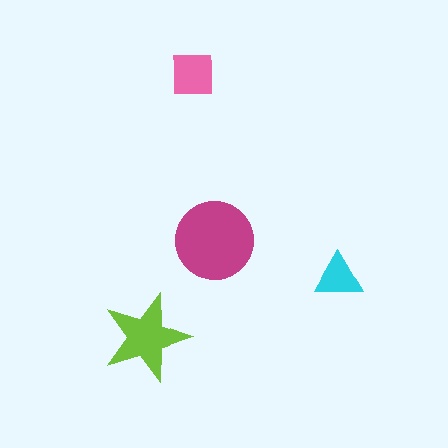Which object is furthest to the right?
The cyan triangle is rightmost.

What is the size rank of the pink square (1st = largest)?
3rd.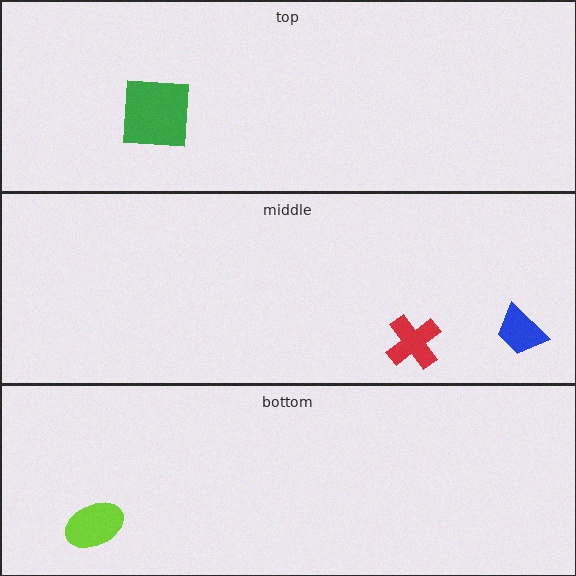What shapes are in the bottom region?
The lime ellipse.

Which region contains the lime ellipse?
The bottom region.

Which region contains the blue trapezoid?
The middle region.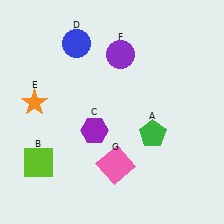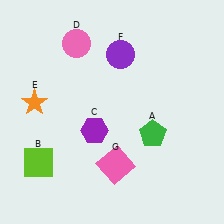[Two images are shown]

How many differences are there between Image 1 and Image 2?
There is 1 difference between the two images.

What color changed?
The circle (D) changed from blue in Image 1 to pink in Image 2.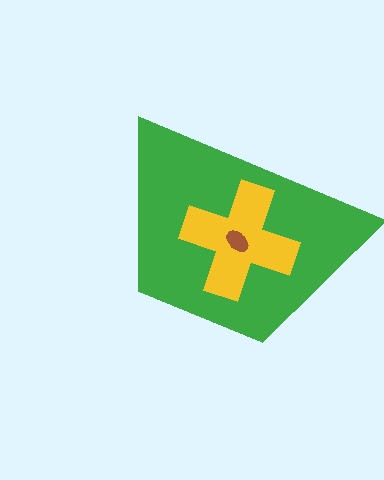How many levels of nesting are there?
3.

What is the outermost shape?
The green trapezoid.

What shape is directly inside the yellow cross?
The brown ellipse.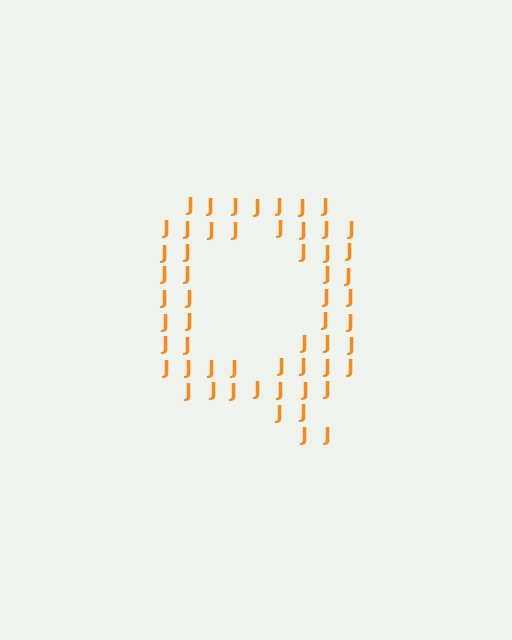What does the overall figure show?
The overall figure shows the letter Q.